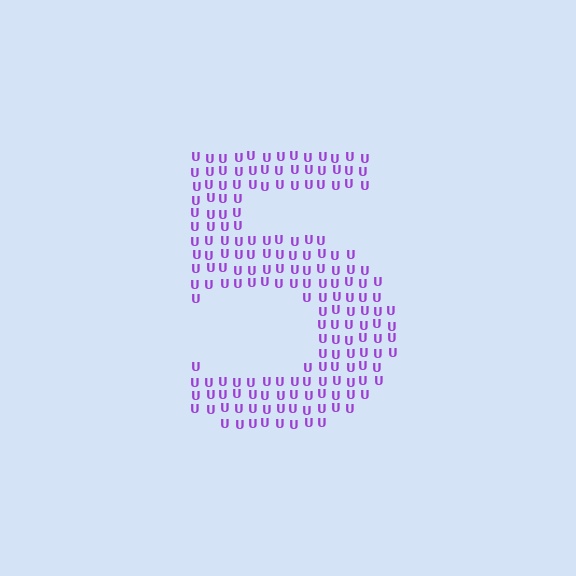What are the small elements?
The small elements are letter U's.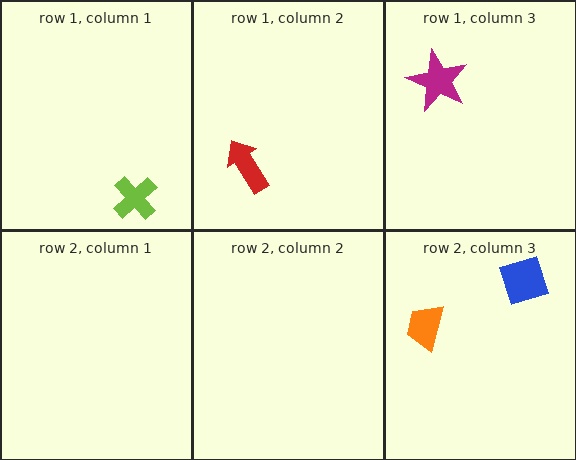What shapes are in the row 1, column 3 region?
The magenta star.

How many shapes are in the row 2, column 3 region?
2.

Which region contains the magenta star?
The row 1, column 3 region.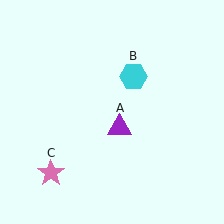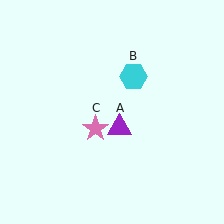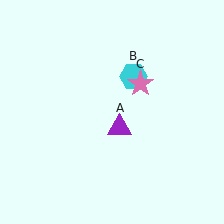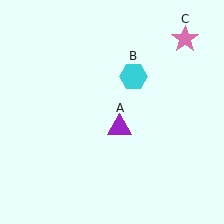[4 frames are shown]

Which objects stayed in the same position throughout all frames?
Purple triangle (object A) and cyan hexagon (object B) remained stationary.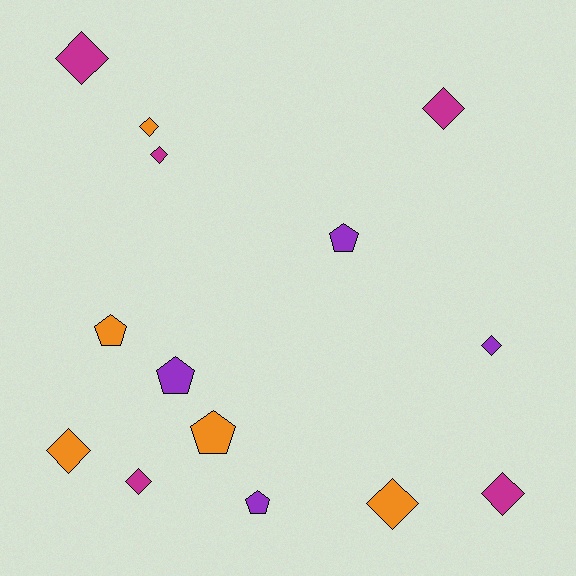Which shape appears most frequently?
Diamond, with 9 objects.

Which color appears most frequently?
Magenta, with 5 objects.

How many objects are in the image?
There are 14 objects.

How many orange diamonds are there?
There are 3 orange diamonds.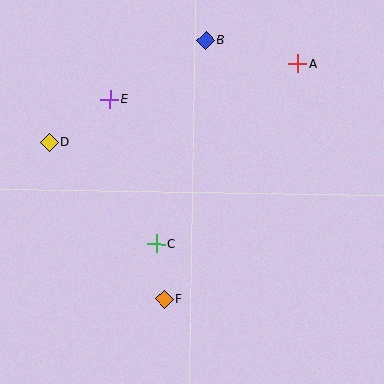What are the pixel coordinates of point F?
Point F is at (165, 299).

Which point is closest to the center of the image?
Point C at (157, 244) is closest to the center.